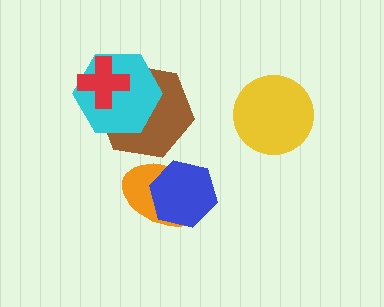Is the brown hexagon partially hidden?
Yes, it is partially covered by another shape.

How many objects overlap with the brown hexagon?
2 objects overlap with the brown hexagon.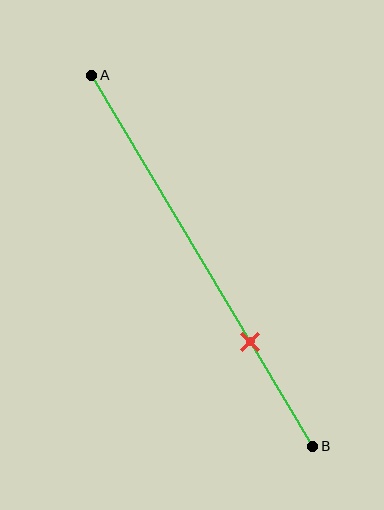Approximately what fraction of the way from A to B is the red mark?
The red mark is approximately 70% of the way from A to B.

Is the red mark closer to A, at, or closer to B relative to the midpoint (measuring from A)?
The red mark is closer to point B than the midpoint of segment AB.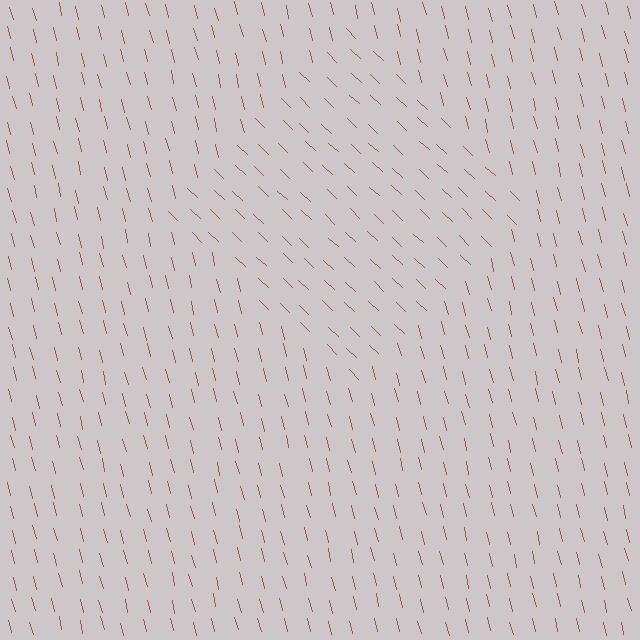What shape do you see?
I see a diamond.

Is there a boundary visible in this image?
Yes, there is a texture boundary formed by a change in line orientation.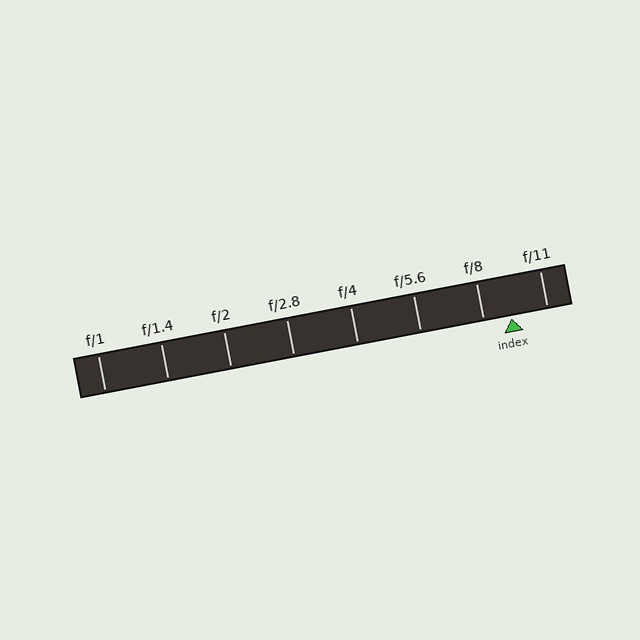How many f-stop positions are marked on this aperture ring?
There are 8 f-stop positions marked.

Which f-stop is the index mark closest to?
The index mark is closest to f/8.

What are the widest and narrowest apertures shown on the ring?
The widest aperture shown is f/1 and the narrowest is f/11.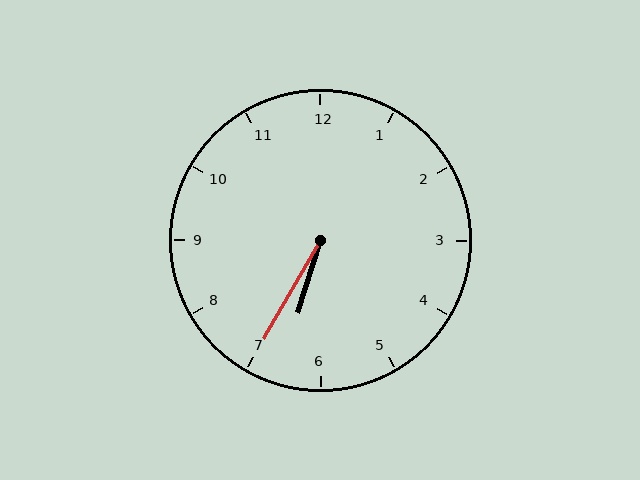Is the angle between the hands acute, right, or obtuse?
It is acute.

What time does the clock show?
6:35.